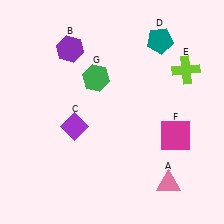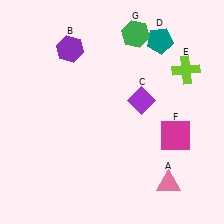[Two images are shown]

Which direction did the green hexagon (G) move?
The green hexagon (G) moved up.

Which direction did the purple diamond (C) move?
The purple diamond (C) moved right.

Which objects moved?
The objects that moved are: the purple diamond (C), the green hexagon (G).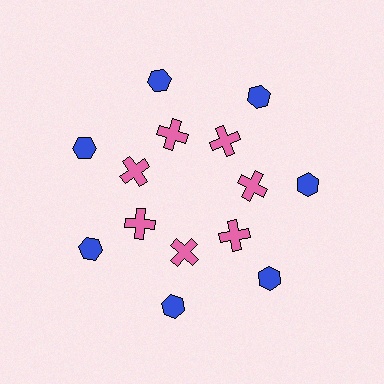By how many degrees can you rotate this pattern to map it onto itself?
The pattern maps onto itself every 51 degrees of rotation.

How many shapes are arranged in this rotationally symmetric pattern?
There are 14 shapes, arranged in 7 groups of 2.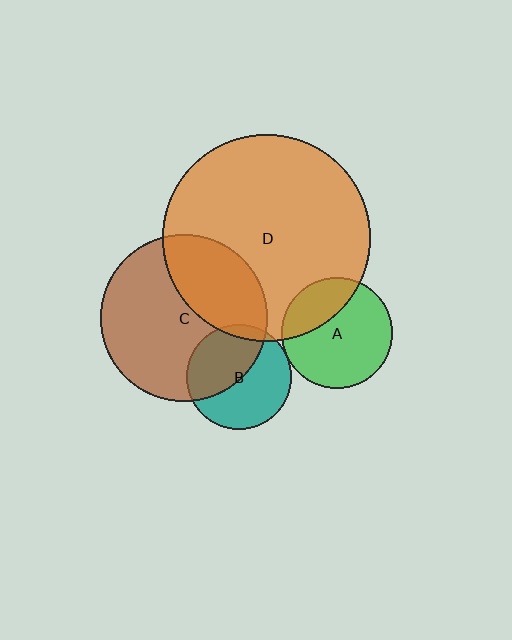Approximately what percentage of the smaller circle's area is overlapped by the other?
Approximately 45%.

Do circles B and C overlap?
Yes.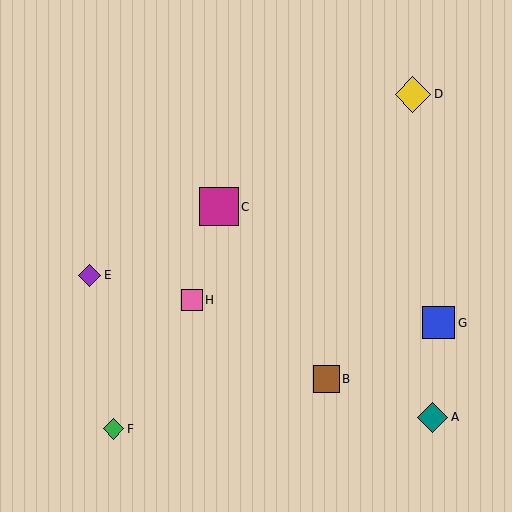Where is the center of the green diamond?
The center of the green diamond is at (114, 429).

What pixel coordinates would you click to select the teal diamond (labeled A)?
Click at (433, 417) to select the teal diamond A.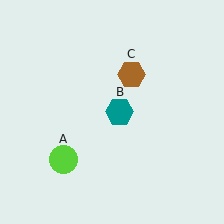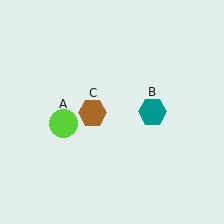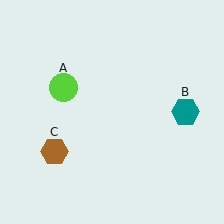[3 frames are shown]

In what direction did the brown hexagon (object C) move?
The brown hexagon (object C) moved down and to the left.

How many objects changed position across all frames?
3 objects changed position: lime circle (object A), teal hexagon (object B), brown hexagon (object C).